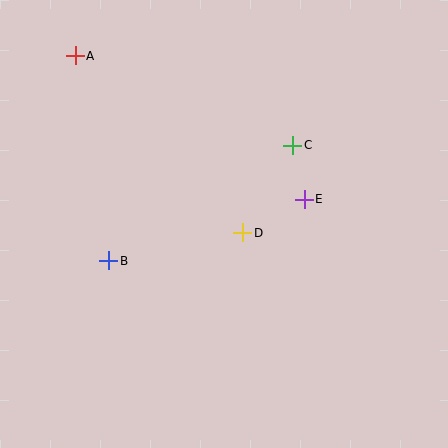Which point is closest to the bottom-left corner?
Point B is closest to the bottom-left corner.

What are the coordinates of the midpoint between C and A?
The midpoint between C and A is at (184, 100).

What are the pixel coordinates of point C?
Point C is at (293, 145).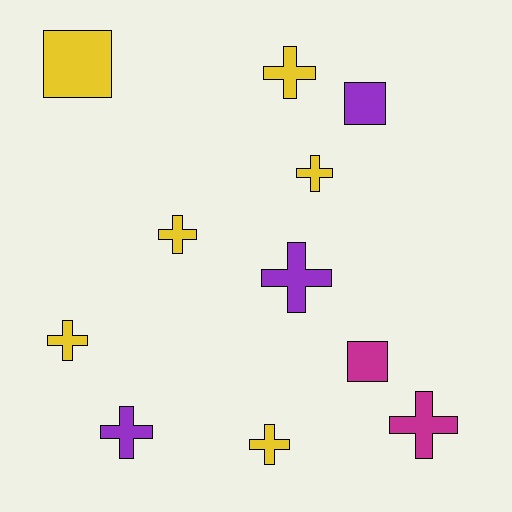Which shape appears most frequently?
Cross, with 8 objects.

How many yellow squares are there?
There is 1 yellow square.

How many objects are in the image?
There are 11 objects.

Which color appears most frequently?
Yellow, with 6 objects.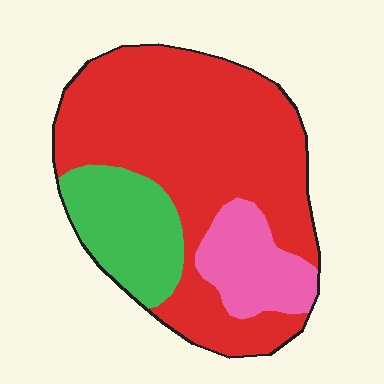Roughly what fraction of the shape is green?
Green takes up about one fifth (1/5) of the shape.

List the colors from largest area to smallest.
From largest to smallest: red, green, pink.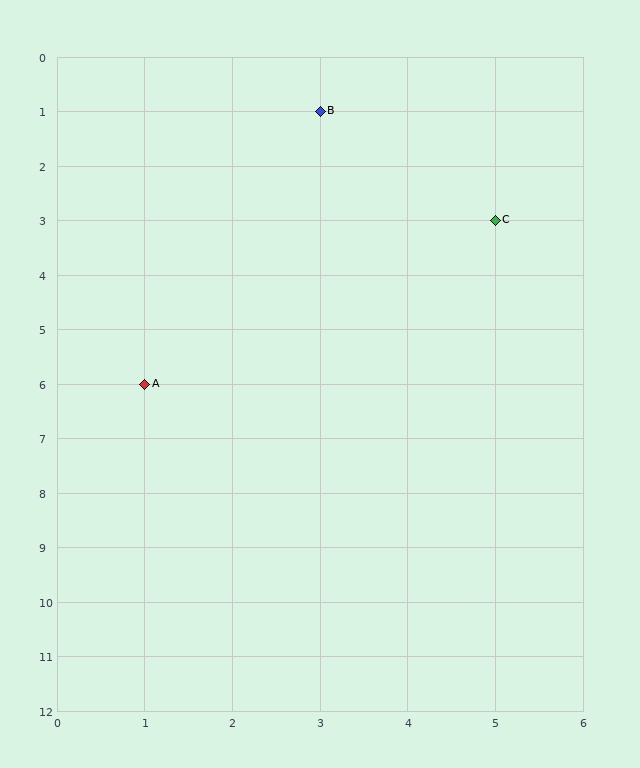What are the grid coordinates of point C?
Point C is at grid coordinates (5, 3).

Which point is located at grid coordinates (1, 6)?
Point A is at (1, 6).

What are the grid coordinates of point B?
Point B is at grid coordinates (3, 1).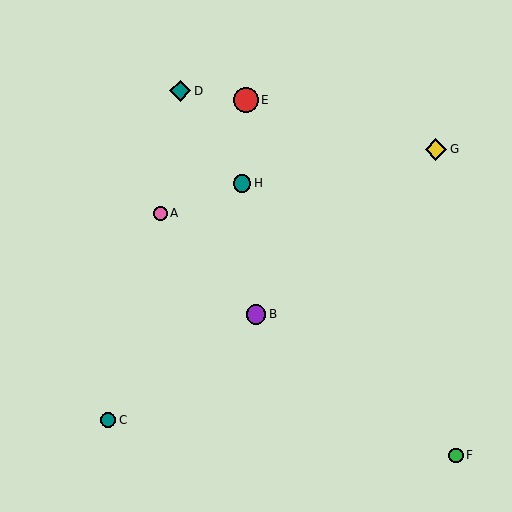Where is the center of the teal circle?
The center of the teal circle is at (108, 420).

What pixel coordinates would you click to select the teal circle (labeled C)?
Click at (108, 420) to select the teal circle C.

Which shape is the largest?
The red circle (labeled E) is the largest.